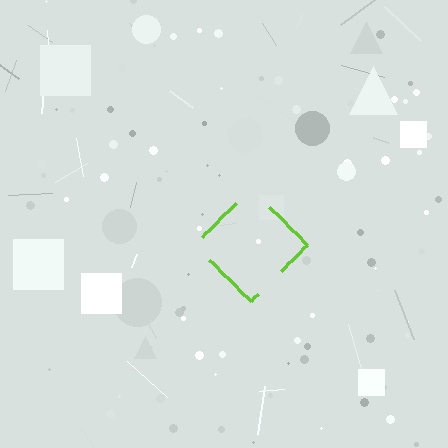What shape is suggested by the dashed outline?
The dashed outline suggests a diamond.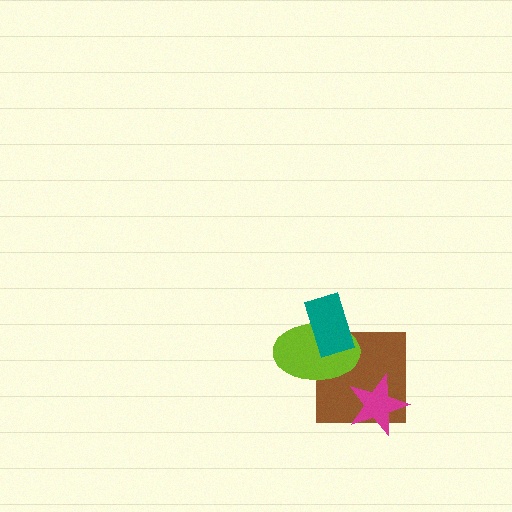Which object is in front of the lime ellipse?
The teal rectangle is in front of the lime ellipse.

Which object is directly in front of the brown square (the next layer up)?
The magenta star is directly in front of the brown square.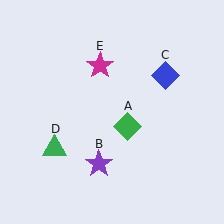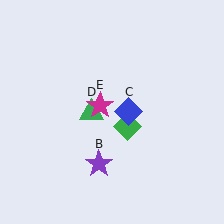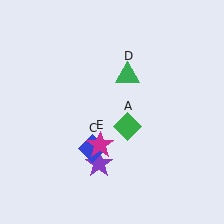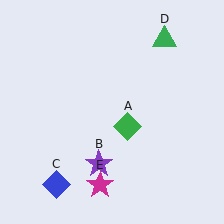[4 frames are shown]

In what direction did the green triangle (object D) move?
The green triangle (object D) moved up and to the right.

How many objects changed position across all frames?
3 objects changed position: blue diamond (object C), green triangle (object D), magenta star (object E).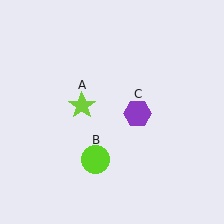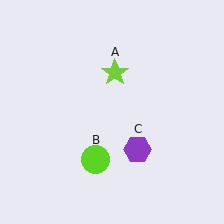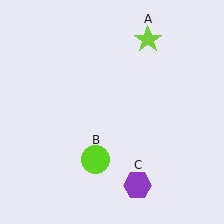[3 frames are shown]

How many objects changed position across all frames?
2 objects changed position: lime star (object A), purple hexagon (object C).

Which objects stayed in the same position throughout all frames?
Lime circle (object B) remained stationary.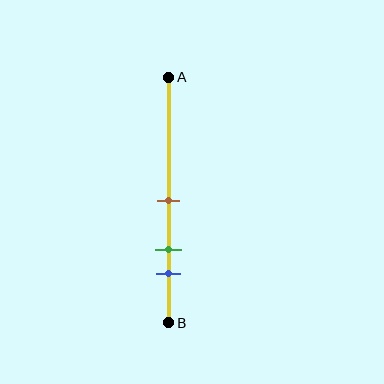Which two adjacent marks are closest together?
The green and blue marks are the closest adjacent pair.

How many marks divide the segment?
There are 3 marks dividing the segment.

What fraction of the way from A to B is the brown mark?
The brown mark is approximately 50% (0.5) of the way from A to B.